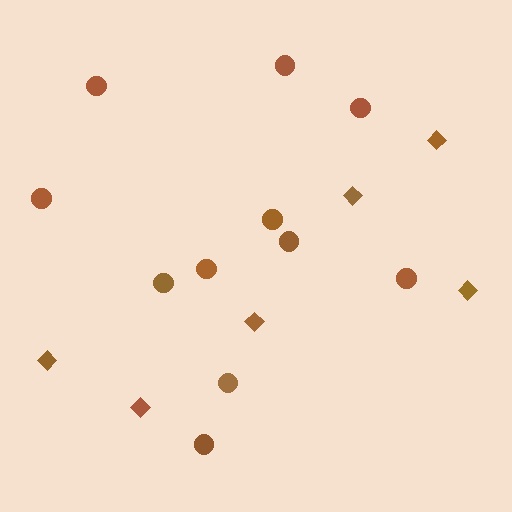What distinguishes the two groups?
There are 2 groups: one group of circles (11) and one group of diamonds (6).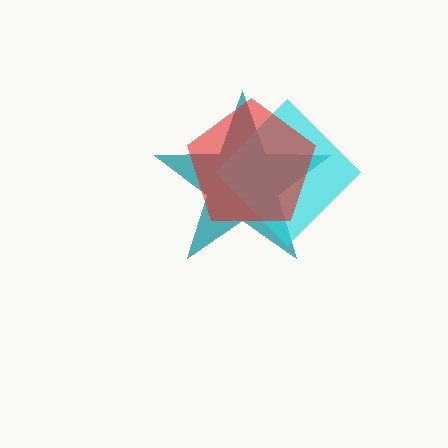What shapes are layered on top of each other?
The layered shapes are: a teal star, a cyan diamond, a red pentagon.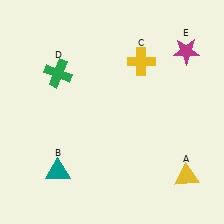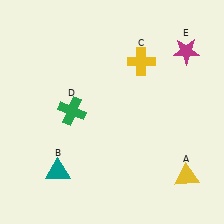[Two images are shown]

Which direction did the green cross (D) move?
The green cross (D) moved down.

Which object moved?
The green cross (D) moved down.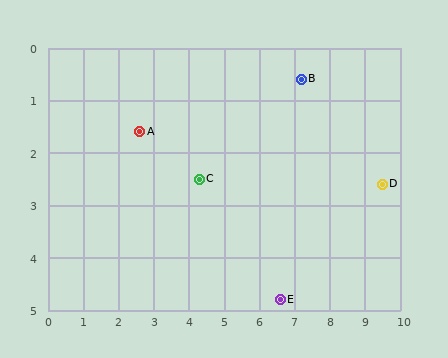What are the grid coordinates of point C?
Point C is at approximately (4.3, 2.5).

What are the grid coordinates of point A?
Point A is at approximately (2.6, 1.6).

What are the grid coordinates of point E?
Point E is at approximately (6.6, 4.8).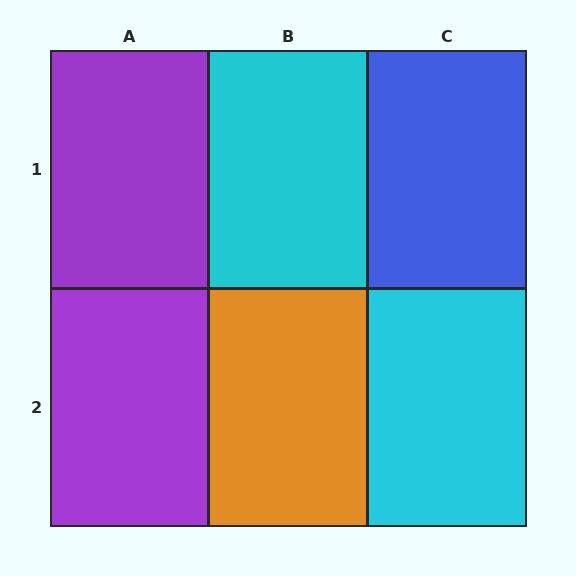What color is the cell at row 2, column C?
Cyan.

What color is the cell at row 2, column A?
Purple.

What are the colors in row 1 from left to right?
Purple, cyan, blue.